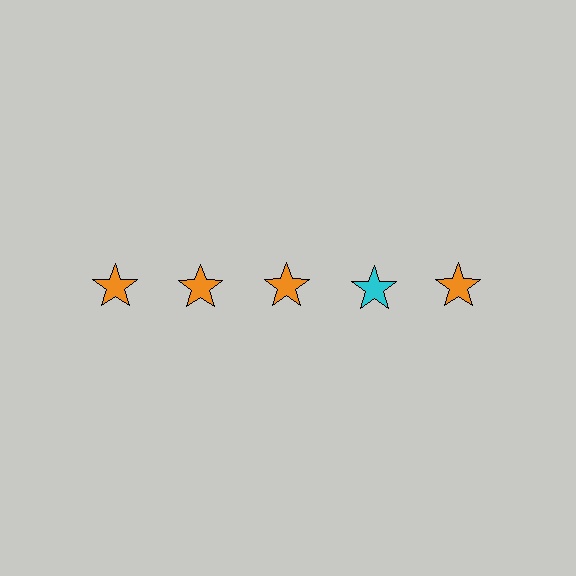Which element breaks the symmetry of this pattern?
The cyan star in the top row, second from right column breaks the symmetry. All other shapes are orange stars.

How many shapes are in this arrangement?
There are 5 shapes arranged in a grid pattern.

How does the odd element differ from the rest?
It has a different color: cyan instead of orange.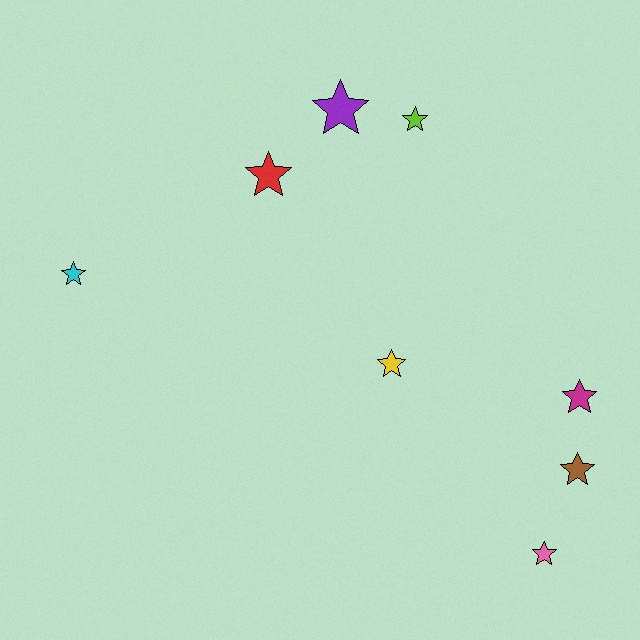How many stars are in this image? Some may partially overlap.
There are 8 stars.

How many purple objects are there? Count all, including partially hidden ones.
There is 1 purple object.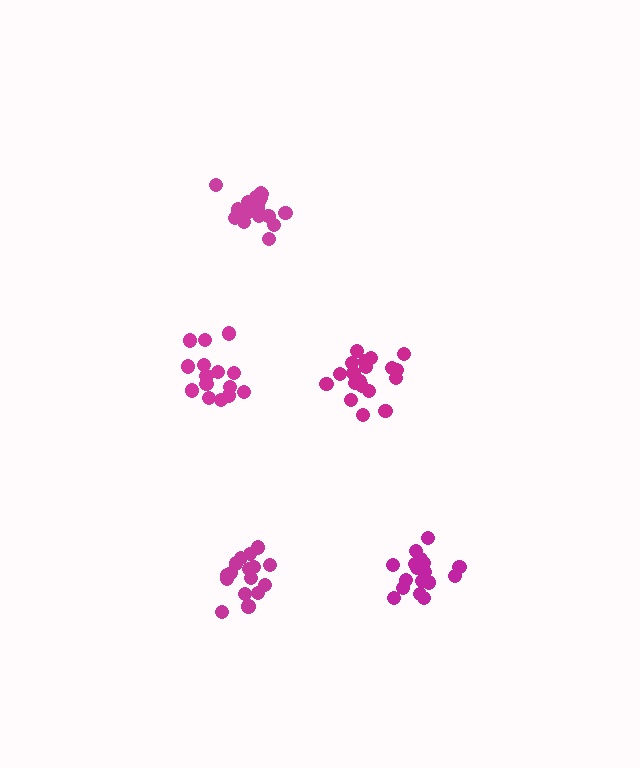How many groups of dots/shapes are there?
There are 5 groups.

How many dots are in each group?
Group 1: 17 dots, Group 2: 19 dots, Group 3: 19 dots, Group 4: 16 dots, Group 5: 16 dots (87 total).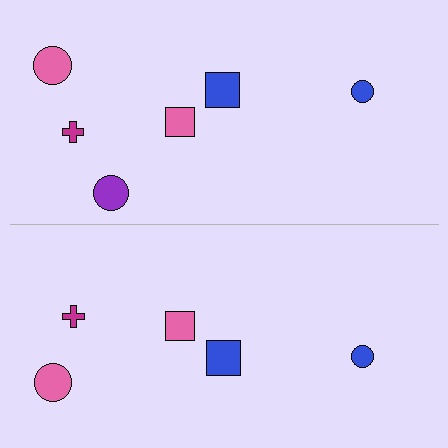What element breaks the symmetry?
A purple circle is missing from the bottom side.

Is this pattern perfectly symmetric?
No, the pattern is not perfectly symmetric. A purple circle is missing from the bottom side.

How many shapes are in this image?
There are 11 shapes in this image.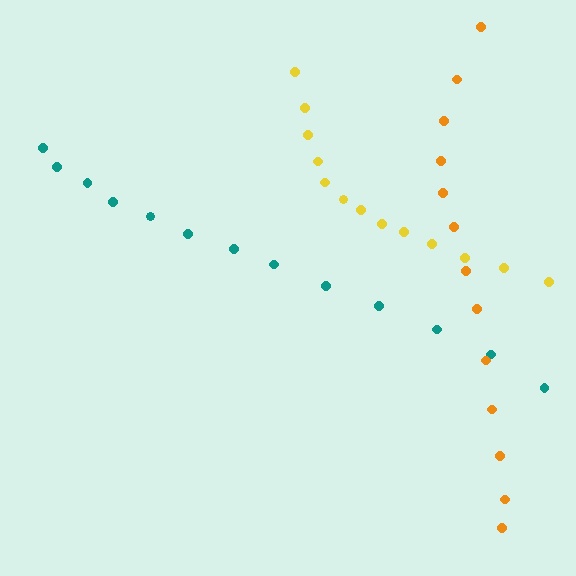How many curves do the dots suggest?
There are 3 distinct paths.